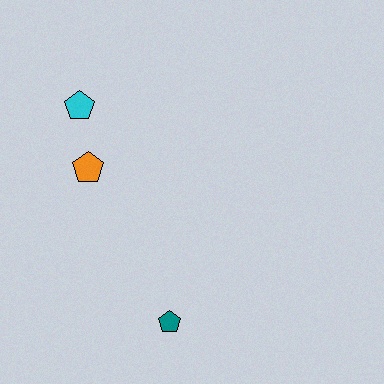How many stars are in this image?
There are no stars.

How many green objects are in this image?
There are no green objects.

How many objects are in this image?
There are 3 objects.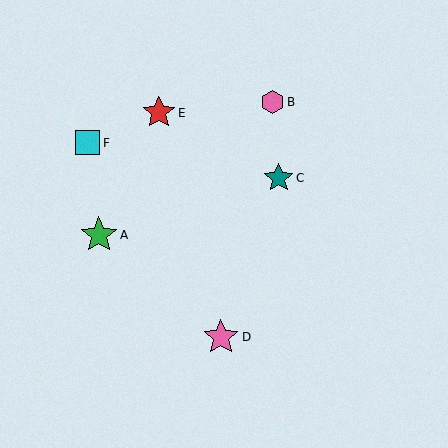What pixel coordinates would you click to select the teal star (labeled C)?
Click at (279, 178) to select the teal star C.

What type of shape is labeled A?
Shape A is a green star.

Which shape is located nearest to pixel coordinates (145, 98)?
The red star (labeled E) at (159, 113) is nearest to that location.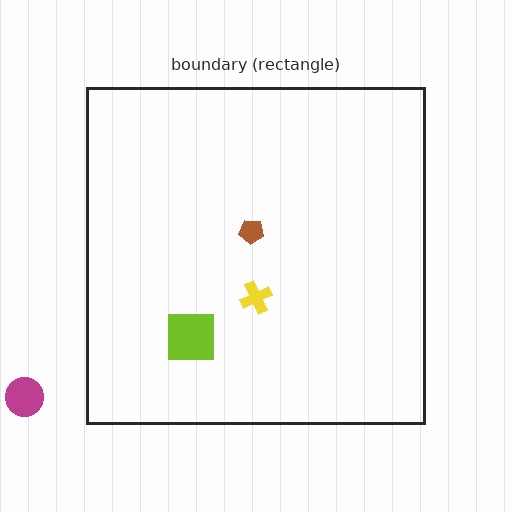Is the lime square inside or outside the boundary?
Inside.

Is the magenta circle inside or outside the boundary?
Outside.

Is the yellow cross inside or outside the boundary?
Inside.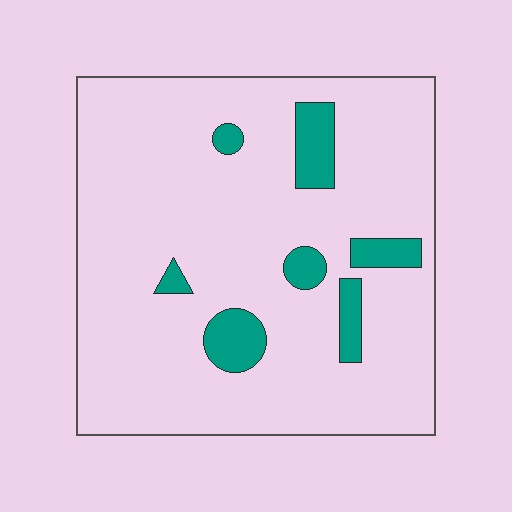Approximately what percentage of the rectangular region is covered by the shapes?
Approximately 10%.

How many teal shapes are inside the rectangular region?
7.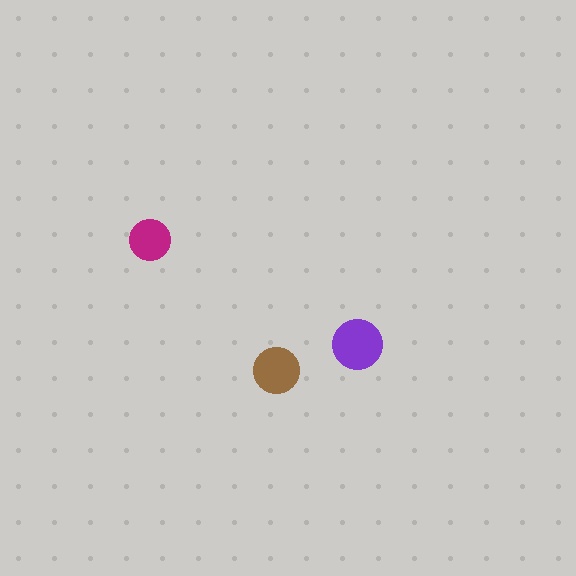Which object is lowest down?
The brown circle is bottommost.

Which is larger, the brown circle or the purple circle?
The purple one.